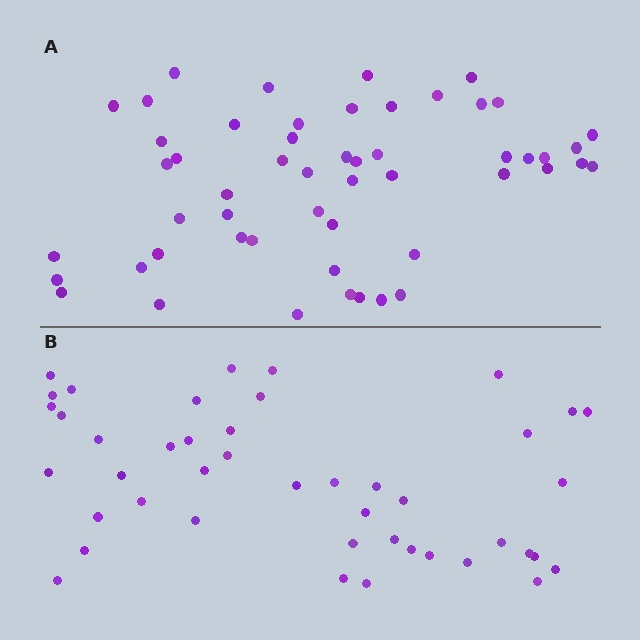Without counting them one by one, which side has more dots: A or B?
Region A (the top region) has more dots.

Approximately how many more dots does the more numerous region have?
Region A has roughly 8 or so more dots than region B.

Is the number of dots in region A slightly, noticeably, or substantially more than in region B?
Region A has only slightly more — the two regions are fairly close. The ratio is roughly 1.2 to 1.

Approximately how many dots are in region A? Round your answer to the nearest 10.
About 50 dots. (The exact count is 53, which rounds to 50.)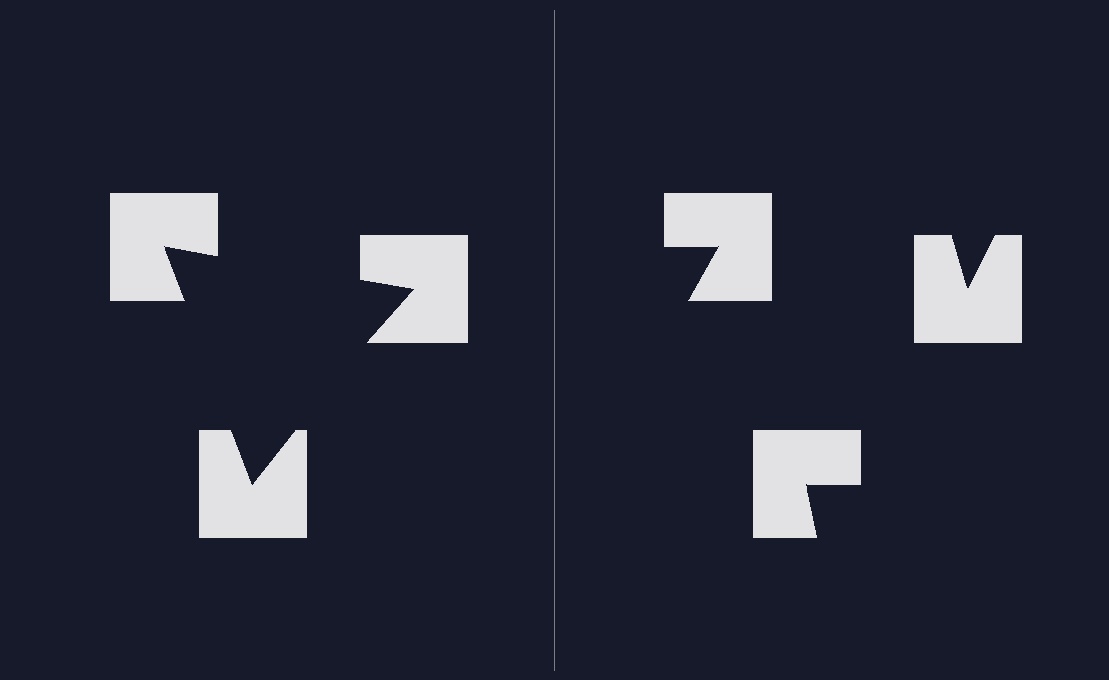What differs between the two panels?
The notched squares are positioned identically on both sides; only the wedge orientations differ. On the left they align to a triangle; on the right they are misaligned.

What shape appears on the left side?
An illusory triangle.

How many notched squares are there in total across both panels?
6 — 3 on each side.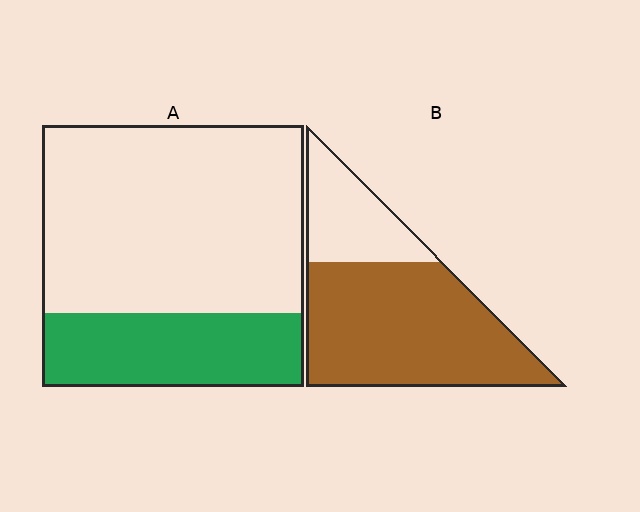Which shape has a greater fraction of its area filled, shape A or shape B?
Shape B.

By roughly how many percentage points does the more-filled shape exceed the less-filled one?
By roughly 45 percentage points (B over A).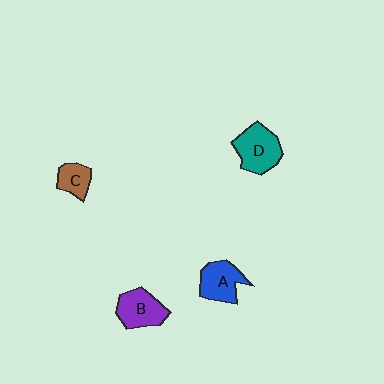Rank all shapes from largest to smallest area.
From largest to smallest: D (teal), B (purple), A (blue), C (brown).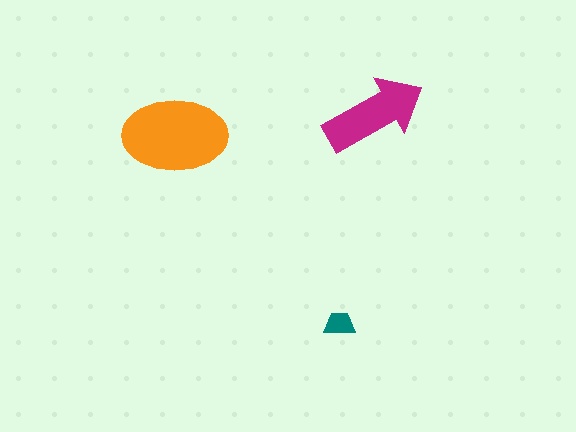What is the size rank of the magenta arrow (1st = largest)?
2nd.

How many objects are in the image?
There are 3 objects in the image.